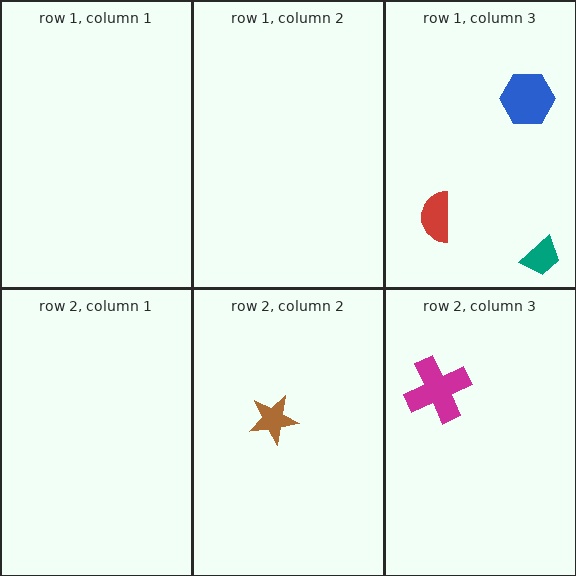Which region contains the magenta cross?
The row 2, column 3 region.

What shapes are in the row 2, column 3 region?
The magenta cross.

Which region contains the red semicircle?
The row 1, column 3 region.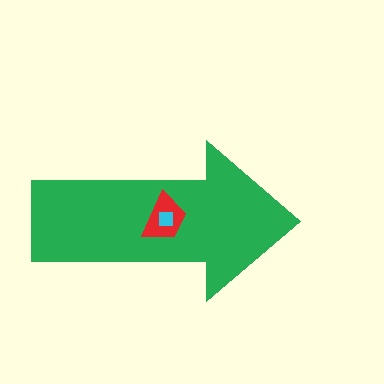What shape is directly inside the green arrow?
The red trapezoid.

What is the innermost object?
The cyan square.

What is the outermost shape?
The green arrow.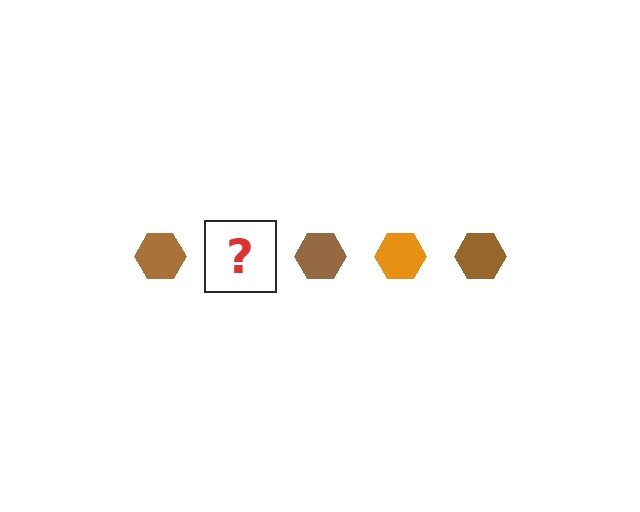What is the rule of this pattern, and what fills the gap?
The rule is that the pattern cycles through brown, orange hexagons. The gap should be filled with an orange hexagon.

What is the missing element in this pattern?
The missing element is an orange hexagon.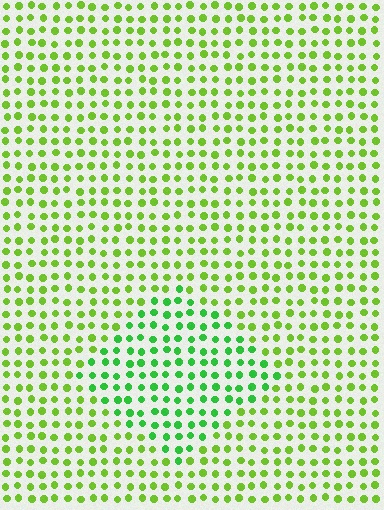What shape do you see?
I see a diamond.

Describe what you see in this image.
The image is filled with small lime elements in a uniform arrangement. A diamond-shaped region is visible where the elements are tinted to a slightly different hue, forming a subtle color boundary.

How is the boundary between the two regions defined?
The boundary is defined purely by a slight shift in hue (about 32 degrees). Spacing, size, and orientation are identical on both sides.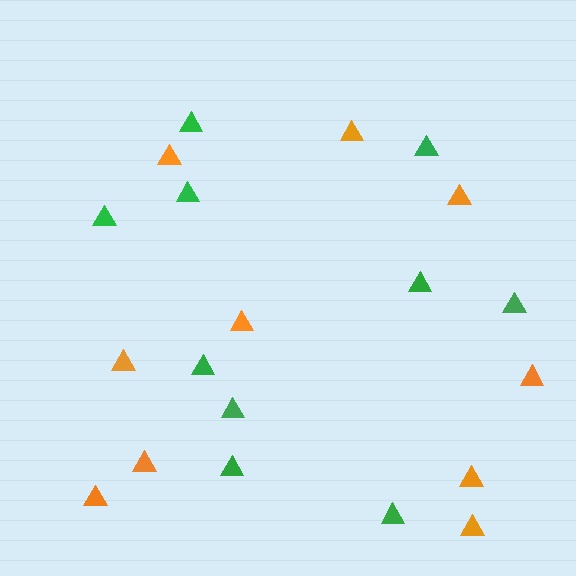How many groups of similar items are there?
There are 2 groups: one group of green triangles (10) and one group of orange triangles (10).